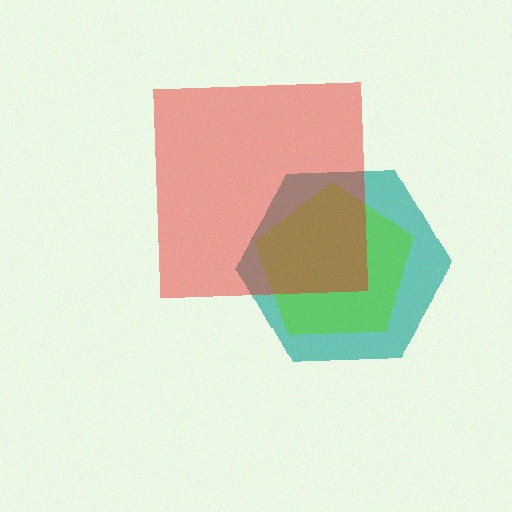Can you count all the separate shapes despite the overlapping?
Yes, there are 3 separate shapes.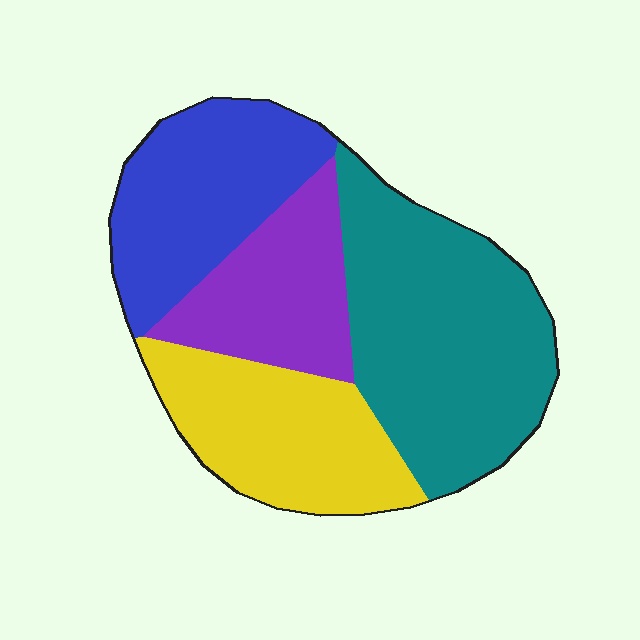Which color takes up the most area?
Teal, at roughly 35%.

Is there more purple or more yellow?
Yellow.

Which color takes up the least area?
Purple, at roughly 20%.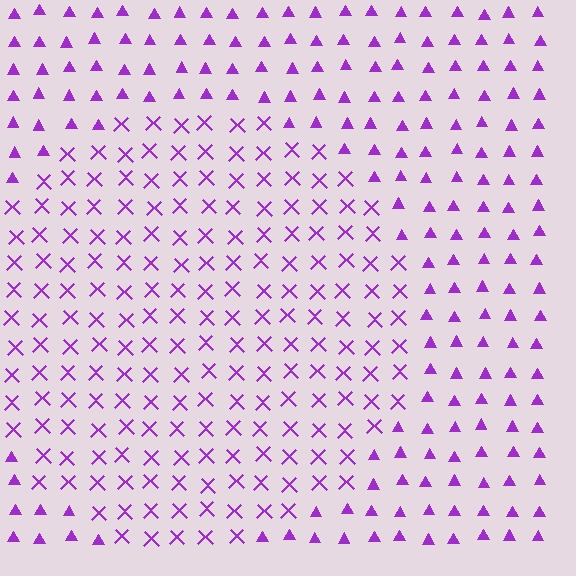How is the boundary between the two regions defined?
The boundary is defined by a change in element shape: X marks inside vs. triangles outside. All elements share the same color and spacing.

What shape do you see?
I see a circle.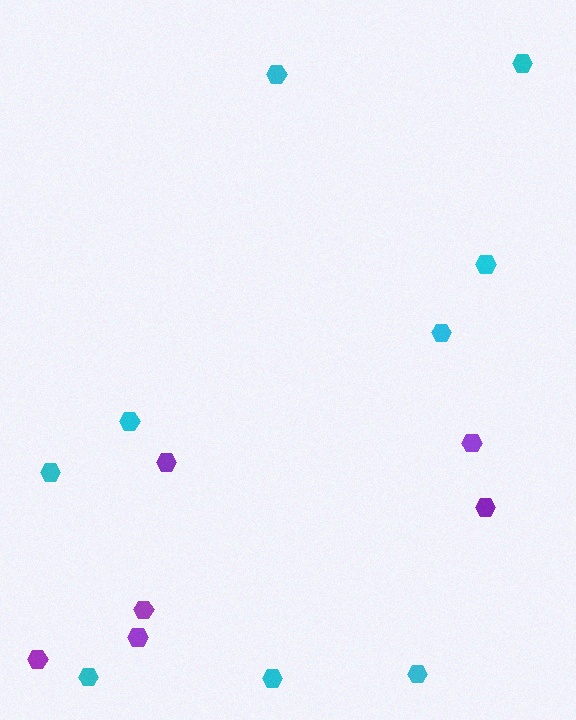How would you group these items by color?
There are 2 groups: one group of purple hexagons (6) and one group of cyan hexagons (9).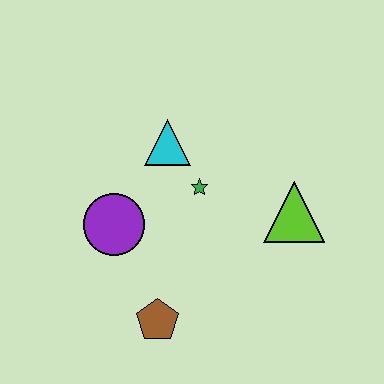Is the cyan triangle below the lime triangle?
No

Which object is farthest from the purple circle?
The lime triangle is farthest from the purple circle.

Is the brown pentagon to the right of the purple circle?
Yes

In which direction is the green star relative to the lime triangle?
The green star is to the left of the lime triangle.